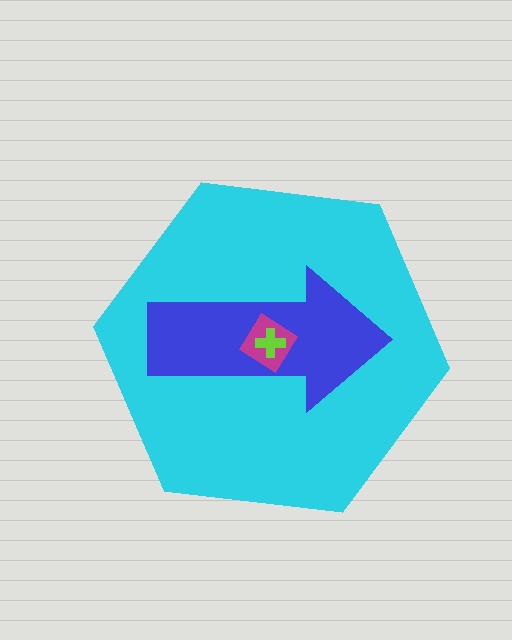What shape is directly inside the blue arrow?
The magenta diamond.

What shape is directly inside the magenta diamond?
The lime cross.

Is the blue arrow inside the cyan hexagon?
Yes.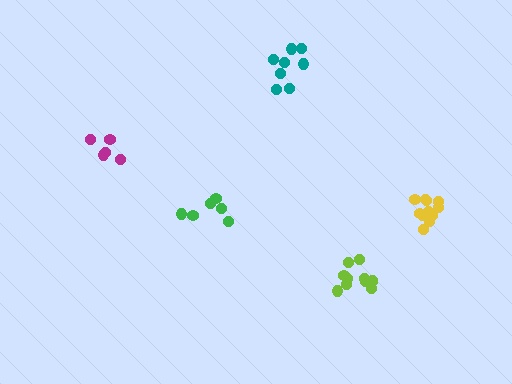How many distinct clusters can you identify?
There are 5 distinct clusters.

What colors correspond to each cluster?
The clusters are colored: green, magenta, lime, yellow, teal.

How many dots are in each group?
Group 1: 6 dots, Group 2: 5 dots, Group 3: 11 dots, Group 4: 11 dots, Group 5: 8 dots (41 total).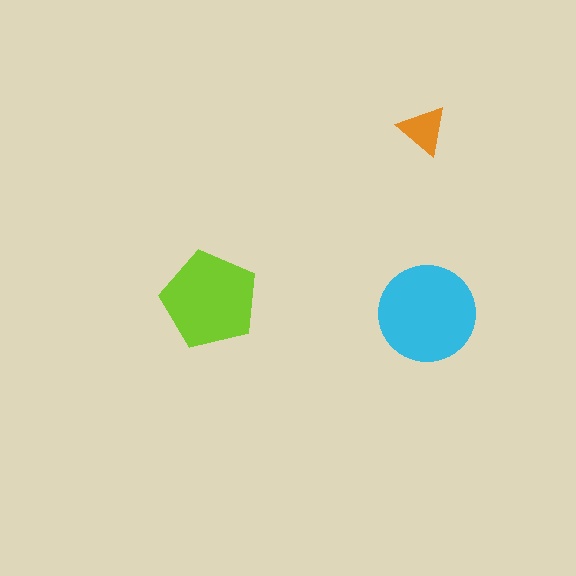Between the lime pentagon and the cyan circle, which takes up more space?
The cyan circle.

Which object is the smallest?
The orange triangle.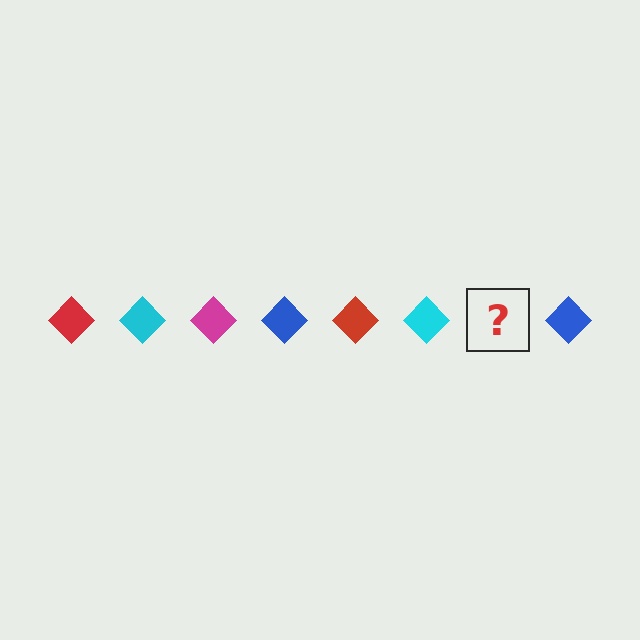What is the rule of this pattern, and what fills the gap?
The rule is that the pattern cycles through red, cyan, magenta, blue diamonds. The gap should be filled with a magenta diamond.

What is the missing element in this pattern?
The missing element is a magenta diamond.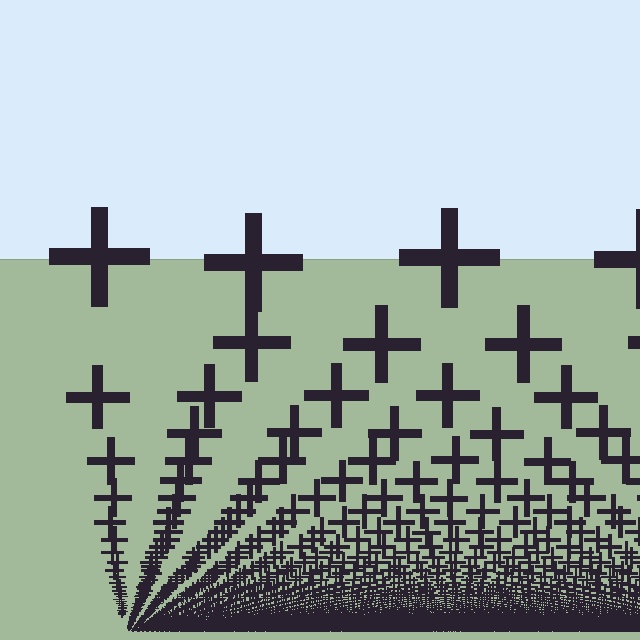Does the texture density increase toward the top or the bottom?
Density increases toward the bottom.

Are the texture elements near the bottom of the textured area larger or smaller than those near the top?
Smaller. The gradient is inverted — elements near the bottom are smaller and denser.